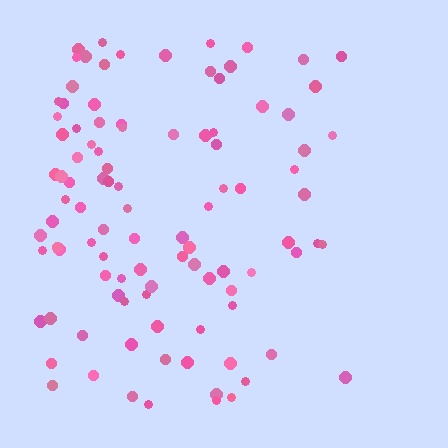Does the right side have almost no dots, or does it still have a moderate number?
Still a moderate number, just noticeably fewer than the left.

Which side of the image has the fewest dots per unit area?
The right.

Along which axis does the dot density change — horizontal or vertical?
Horizontal.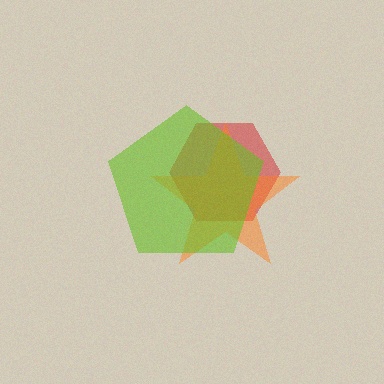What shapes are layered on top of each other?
The layered shapes are: a red hexagon, an orange star, a lime pentagon.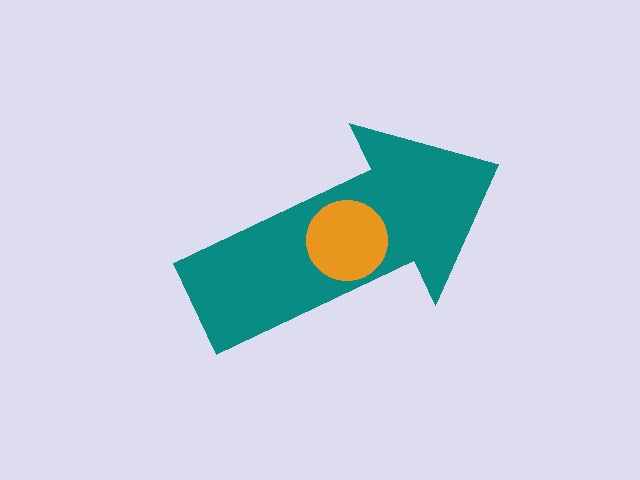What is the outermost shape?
The teal arrow.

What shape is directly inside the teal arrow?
The orange circle.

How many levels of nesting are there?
2.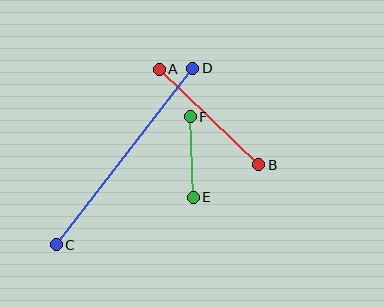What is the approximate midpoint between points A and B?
The midpoint is at approximately (209, 117) pixels.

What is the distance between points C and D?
The distance is approximately 223 pixels.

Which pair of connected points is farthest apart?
Points C and D are farthest apart.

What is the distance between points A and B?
The distance is approximately 138 pixels.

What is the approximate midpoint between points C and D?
The midpoint is at approximately (125, 157) pixels.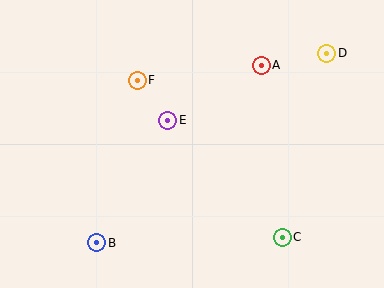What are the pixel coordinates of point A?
Point A is at (261, 65).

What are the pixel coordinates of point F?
Point F is at (137, 80).